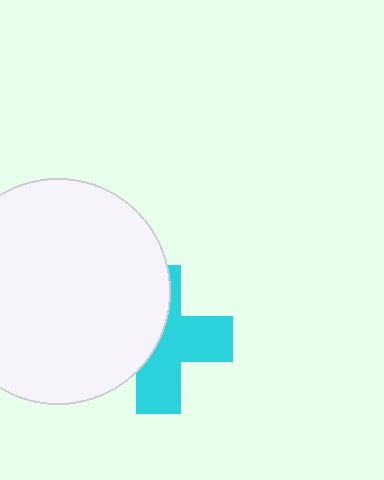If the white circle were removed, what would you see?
You would see the complete cyan cross.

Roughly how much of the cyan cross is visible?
About half of it is visible (roughly 54%).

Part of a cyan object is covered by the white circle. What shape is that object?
It is a cross.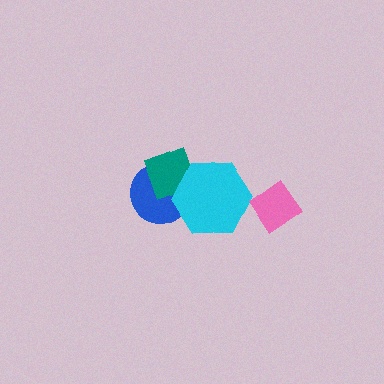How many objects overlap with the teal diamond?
2 objects overlap with the teal diamond.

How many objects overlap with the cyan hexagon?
2 objects overlap with the cyan hexagon.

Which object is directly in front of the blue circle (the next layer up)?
The teal diamond is directly in front of the blue circle.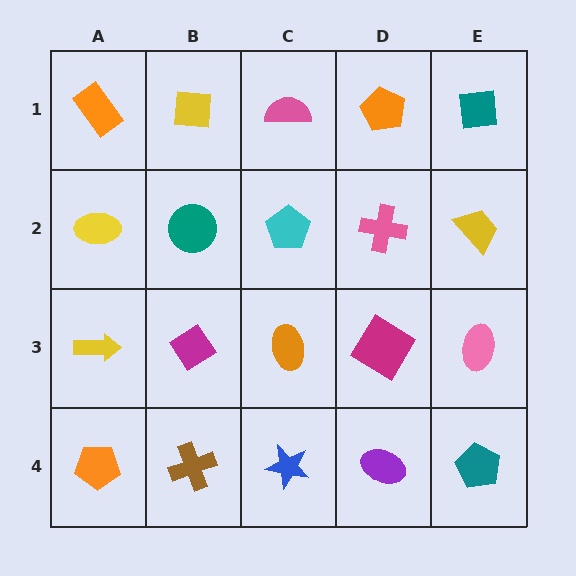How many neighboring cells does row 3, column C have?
4.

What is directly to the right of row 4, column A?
A brown cross.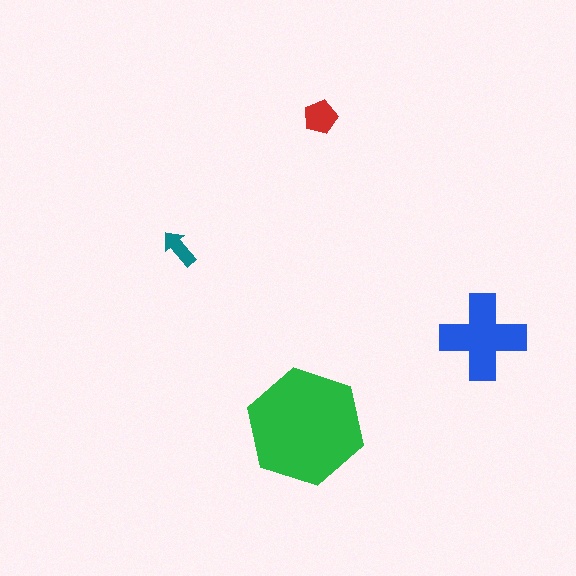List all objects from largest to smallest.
The green hexagon, the blue cross, the red pentagon, the teal arrow.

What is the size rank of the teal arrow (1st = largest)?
4th.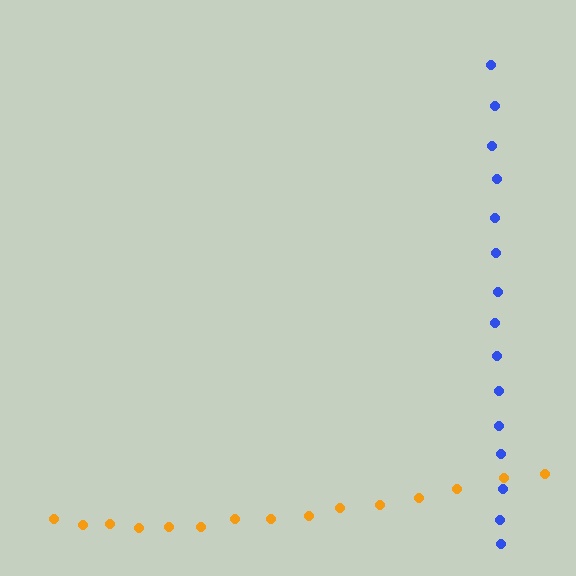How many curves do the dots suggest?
There are 2 distinct paths.